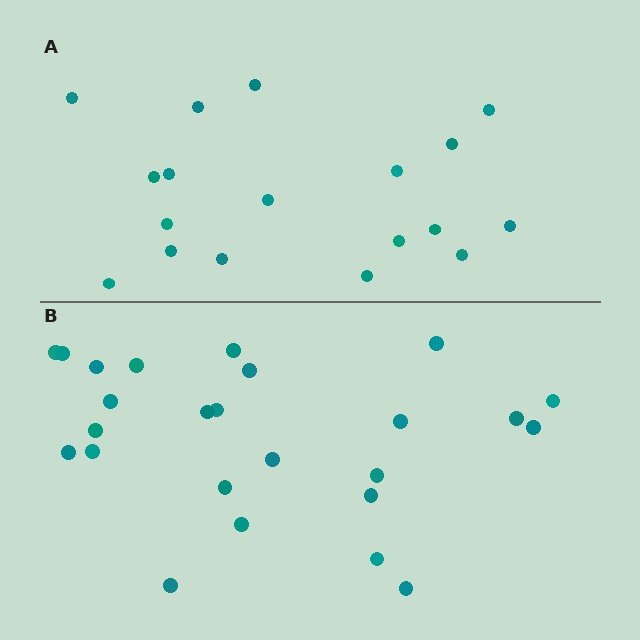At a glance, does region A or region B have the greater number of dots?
Region B (the bottom region) has more dots.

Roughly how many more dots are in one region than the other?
Region B has roughly 8 or so more dots than region A.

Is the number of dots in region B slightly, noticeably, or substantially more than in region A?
Region B has noticeably more, but not dramatically so. The ratio is roughly 1.4 to 1.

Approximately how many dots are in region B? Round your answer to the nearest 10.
About 20 dots. (The exact count is 25, which rounds to 20.)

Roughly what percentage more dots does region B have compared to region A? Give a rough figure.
About 40% more.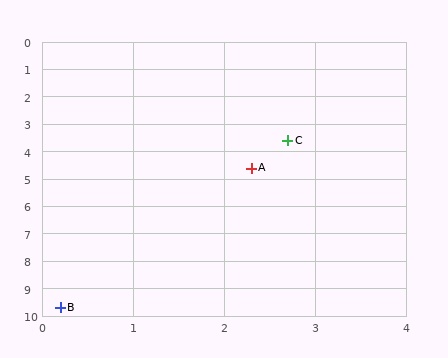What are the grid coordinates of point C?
Point C is at approximately (2.7, 3.6).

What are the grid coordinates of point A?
Point A is at approximately (2.3, 4.6).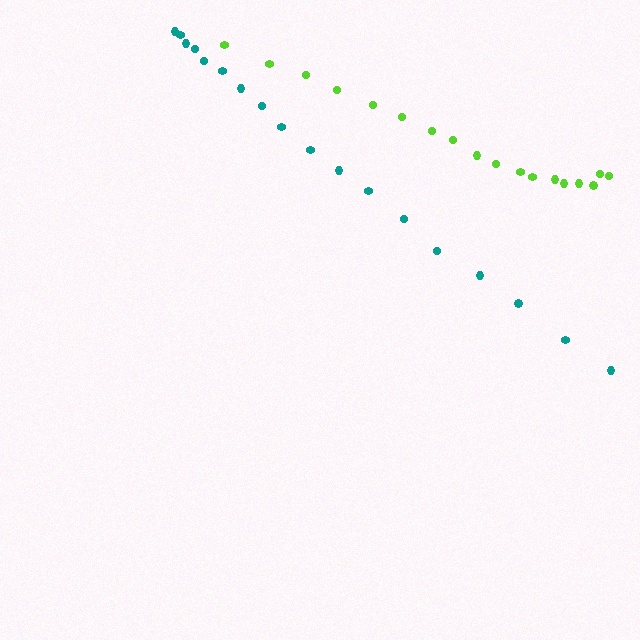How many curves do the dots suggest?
There are 2 distinct paths.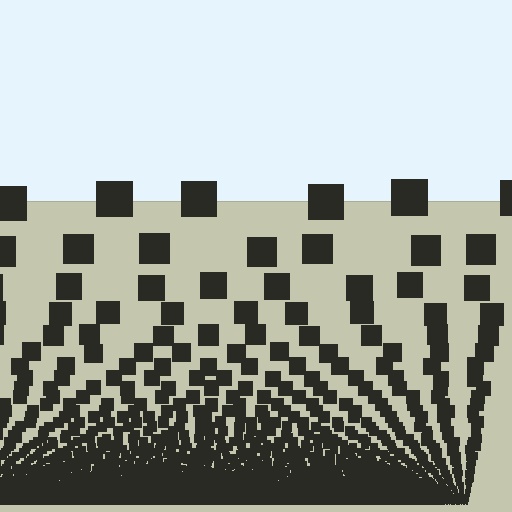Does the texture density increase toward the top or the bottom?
Density increases toward the bottom.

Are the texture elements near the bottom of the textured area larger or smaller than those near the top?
Smaller. The gradient is inverted — elements near the bottom are smaller and denser.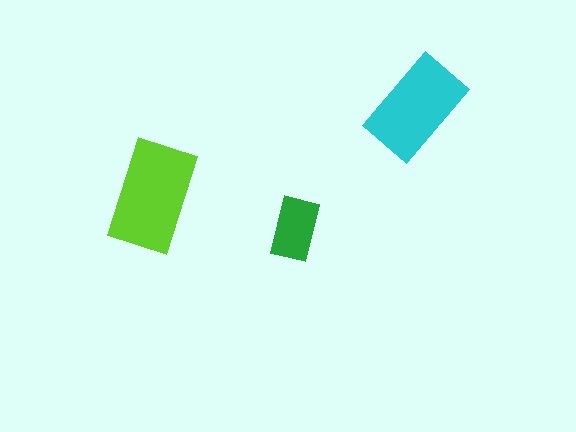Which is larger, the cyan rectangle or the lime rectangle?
The lime one.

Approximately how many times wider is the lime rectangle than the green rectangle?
About 2 times wider.